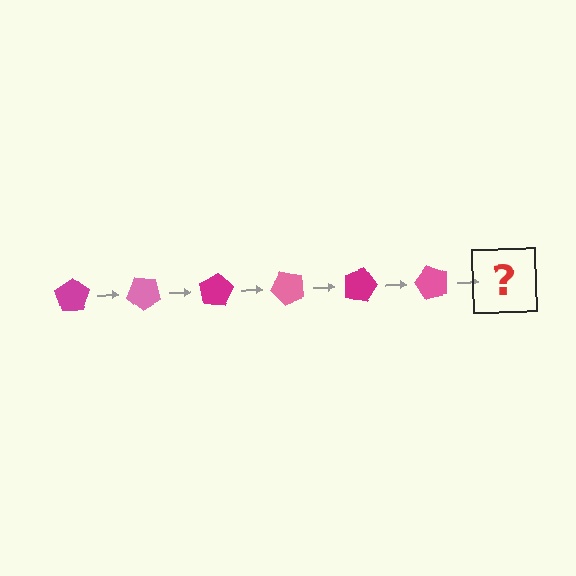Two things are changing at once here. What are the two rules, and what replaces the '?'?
The two rules are that it rotates 40 degrees each step and the color cycles through magenta and pink. The '?' should be a magenta pentagon, rotated 240 degrees from the start.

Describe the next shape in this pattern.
It should be a magenta pentagon, rotated 240 degrees from the start.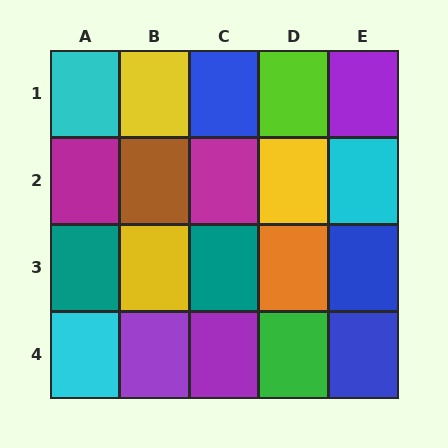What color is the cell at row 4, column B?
Purple.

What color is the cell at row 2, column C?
Magenta.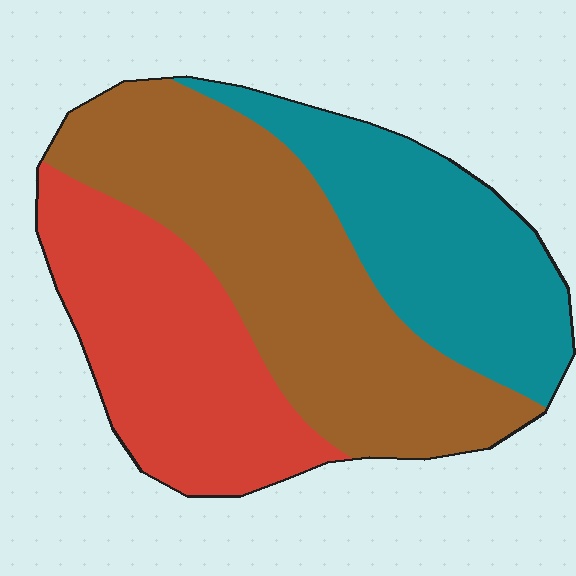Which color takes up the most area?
Brown, at roughly 40%.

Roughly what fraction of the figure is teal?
Teal takes up between a quarter and a half of the figure.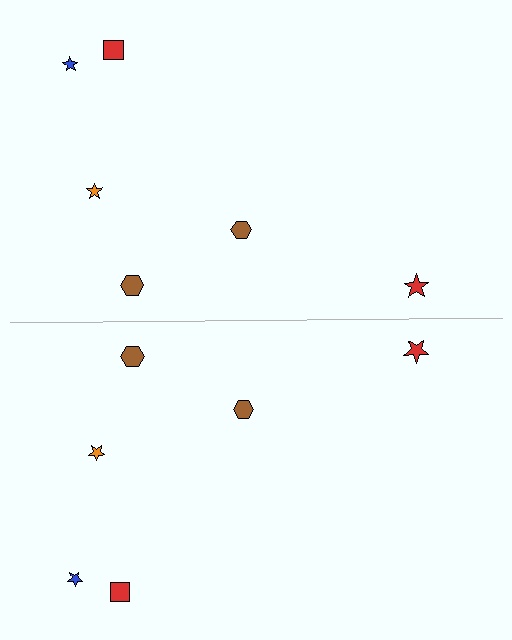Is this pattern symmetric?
Yes, this pattern has bilateral (reflection) symmetry.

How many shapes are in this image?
There are 12 shapes in this image.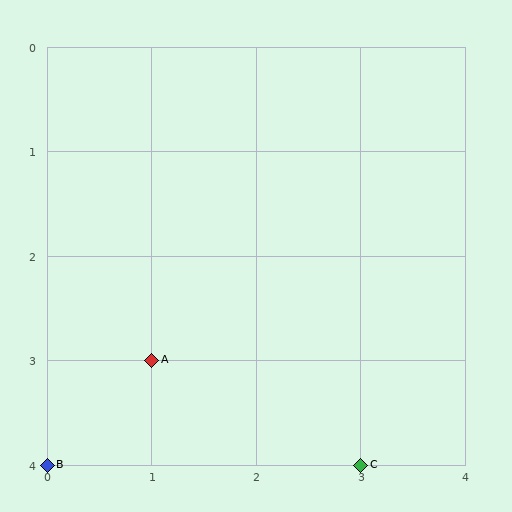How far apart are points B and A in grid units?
Points B and A are 1 column and 1 row apart (about 1.4 grid units diagonally).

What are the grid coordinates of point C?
Point C is at grid coordinates (3, 4).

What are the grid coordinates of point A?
Point A is at grid coordinates (1, 3).